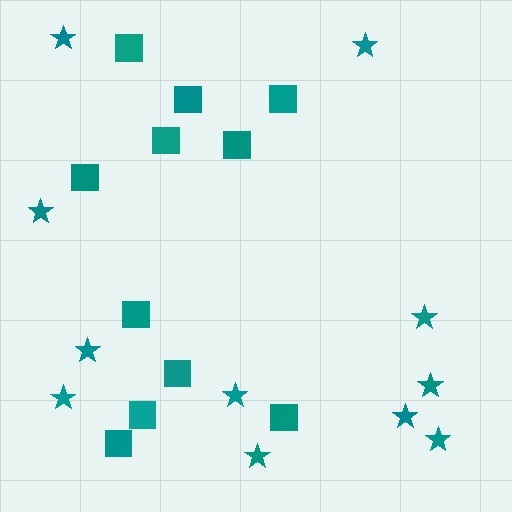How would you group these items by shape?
There are 2 groups: one group of squares (11) and one group of stars (11).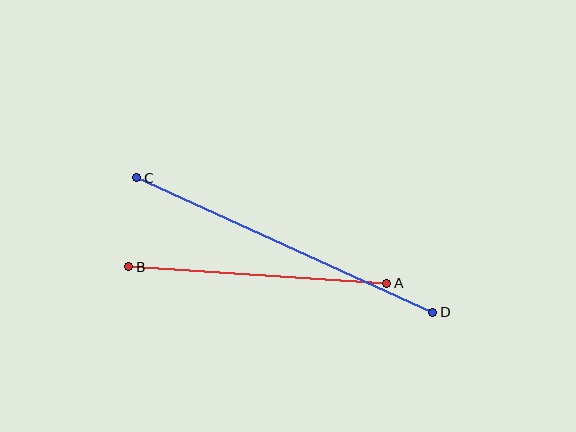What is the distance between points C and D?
The distance is approximately 325 pixels.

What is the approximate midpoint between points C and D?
The midpoint is at approximately (285, 245) pixels.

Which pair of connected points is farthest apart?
Points C and D are farthest apart.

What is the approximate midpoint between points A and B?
The midpoint is at approximately (258, 275) pixels.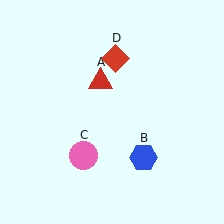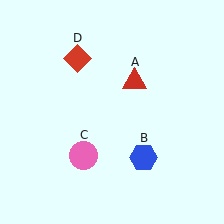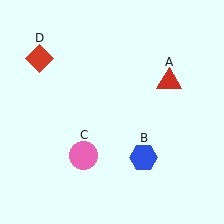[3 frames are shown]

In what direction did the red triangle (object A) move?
The red triangle (object A) moved right.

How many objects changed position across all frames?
2 objects changed position: red triangle (object A), red diamond (object D).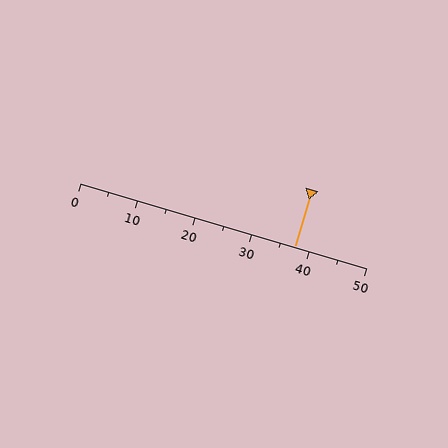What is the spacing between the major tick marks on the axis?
The major ticks are spaced 10 apart.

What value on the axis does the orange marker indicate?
The marker indicates approximately 37.5.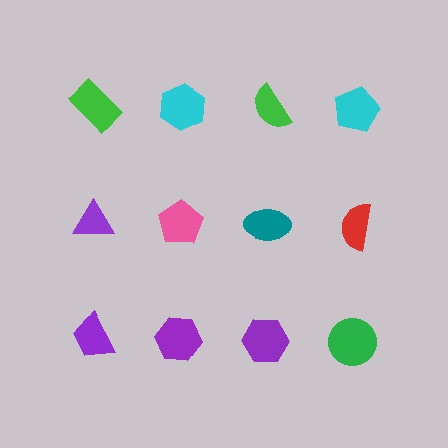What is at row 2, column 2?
A pink pentagon.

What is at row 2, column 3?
A teal ellipse.